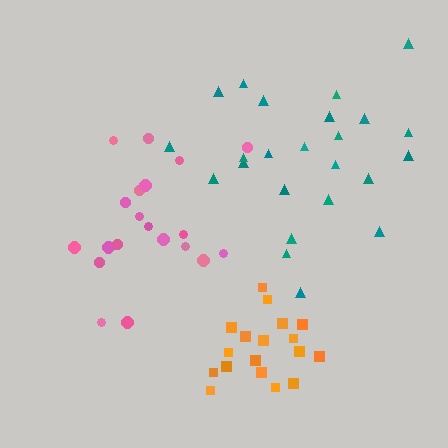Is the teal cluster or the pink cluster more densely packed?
Pink.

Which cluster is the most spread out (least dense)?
Teal.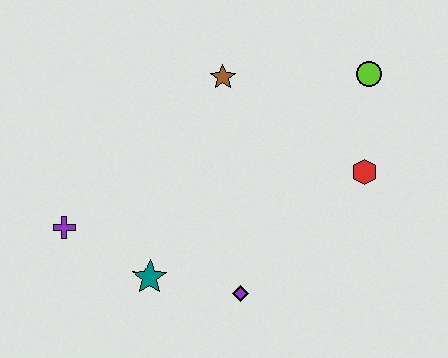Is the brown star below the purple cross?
No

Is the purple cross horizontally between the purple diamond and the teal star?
No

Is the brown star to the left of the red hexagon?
Yes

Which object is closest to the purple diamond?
The teal star is closest to the purple diamond.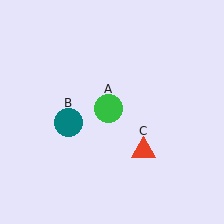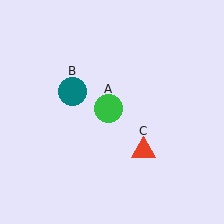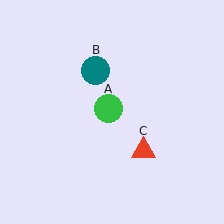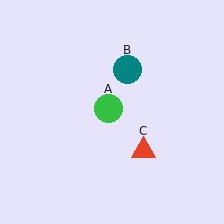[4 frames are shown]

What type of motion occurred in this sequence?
The teal circle (object B) rotated clockwise around the center of the scene.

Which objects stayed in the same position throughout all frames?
Green circle (object A) and red triangle (object C) remained stationary.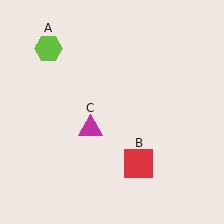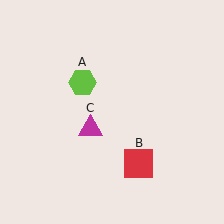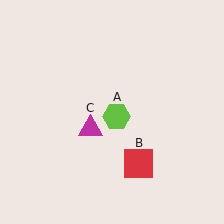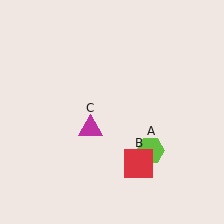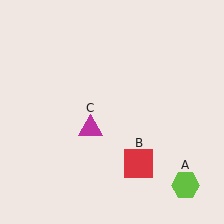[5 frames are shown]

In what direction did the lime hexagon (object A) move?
The lime hexagon (object A) moved down and to the right.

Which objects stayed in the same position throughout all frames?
Red square (object B) and magenta triangle (object C) remained stationary.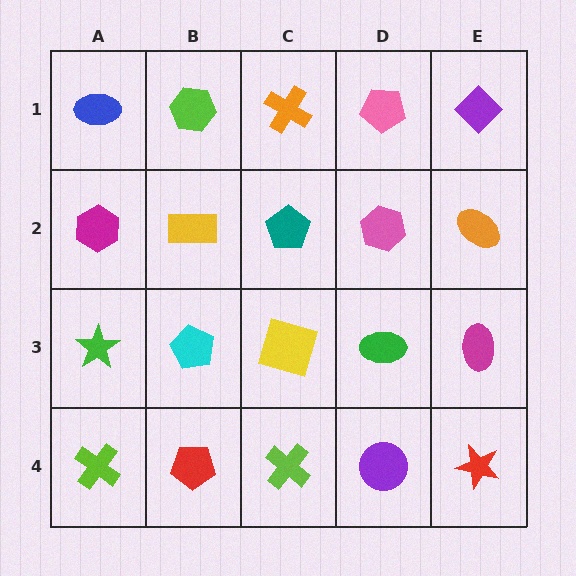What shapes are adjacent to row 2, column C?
An orange cross (row 1, column C), a yellow square (row 3, column C), a yellow rectangle (row 2, column B), a pink hexagon (row 2, column D).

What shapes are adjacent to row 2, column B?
A lime hexagon (row 1, column B), a cyan pentagon (row 3, column B), a magenta hexagon (row 2, column A), a teal pentagon (row 2, column C).